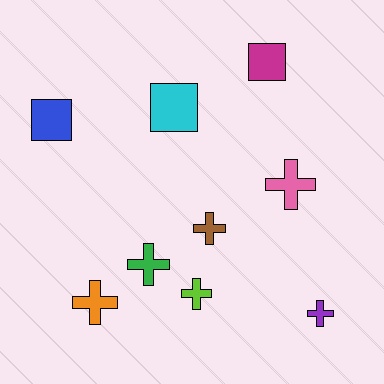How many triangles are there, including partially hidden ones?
There are no triangles.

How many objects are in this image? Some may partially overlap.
There are 9 objects.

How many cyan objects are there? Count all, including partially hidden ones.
There is 1 cyan object.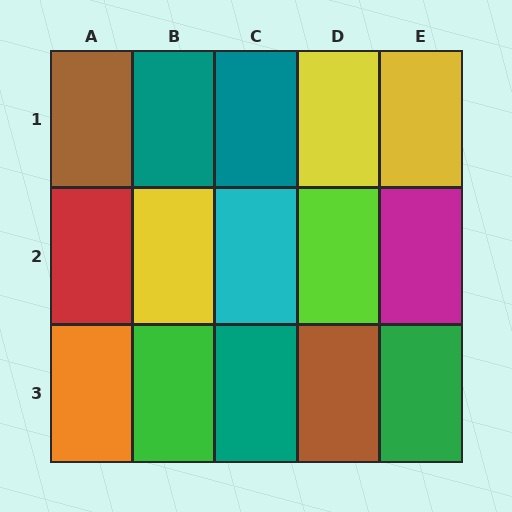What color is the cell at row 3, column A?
Orange.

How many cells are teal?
3 cells are teal.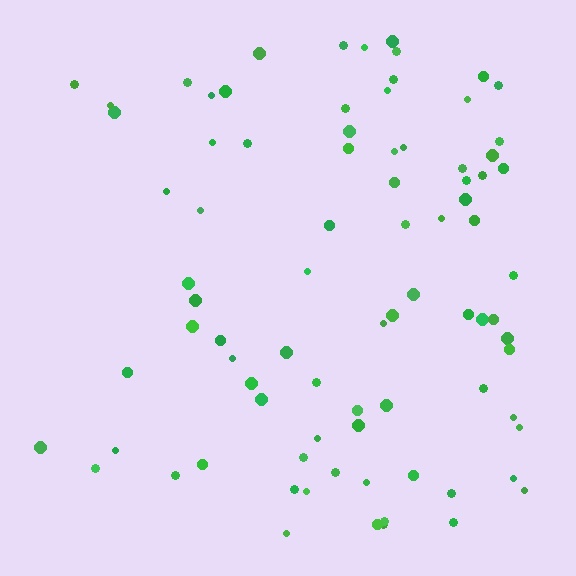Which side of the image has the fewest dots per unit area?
The left.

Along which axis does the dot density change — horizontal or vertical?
Horizontal.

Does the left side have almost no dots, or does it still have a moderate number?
Still a moderate number, just noticeably fewer than the right.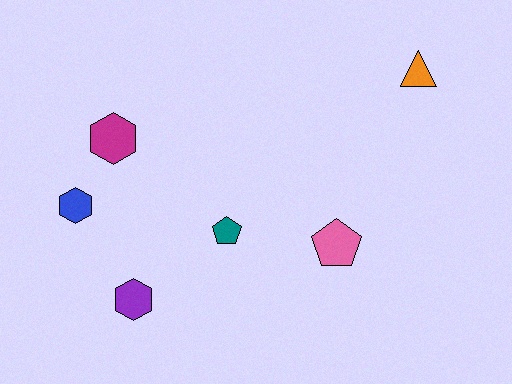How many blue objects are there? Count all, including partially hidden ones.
There is 1 blue object.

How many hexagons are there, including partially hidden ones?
There are 3 hexagons.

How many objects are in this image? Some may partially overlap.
There are 6 objects.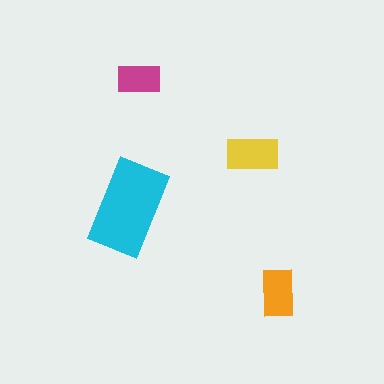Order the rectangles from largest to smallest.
the cyan one, the yellow one, the orange one, the magenta one.